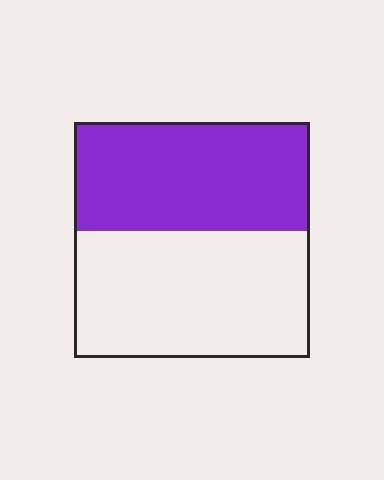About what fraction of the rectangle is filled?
About one half (1/2).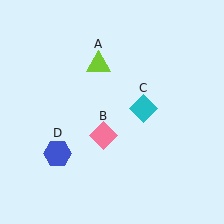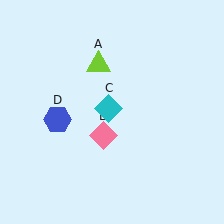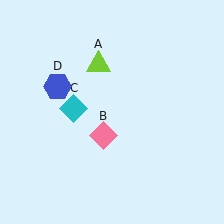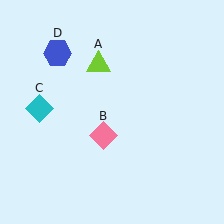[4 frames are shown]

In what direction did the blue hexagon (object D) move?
The blue hexagon (object D) moved up.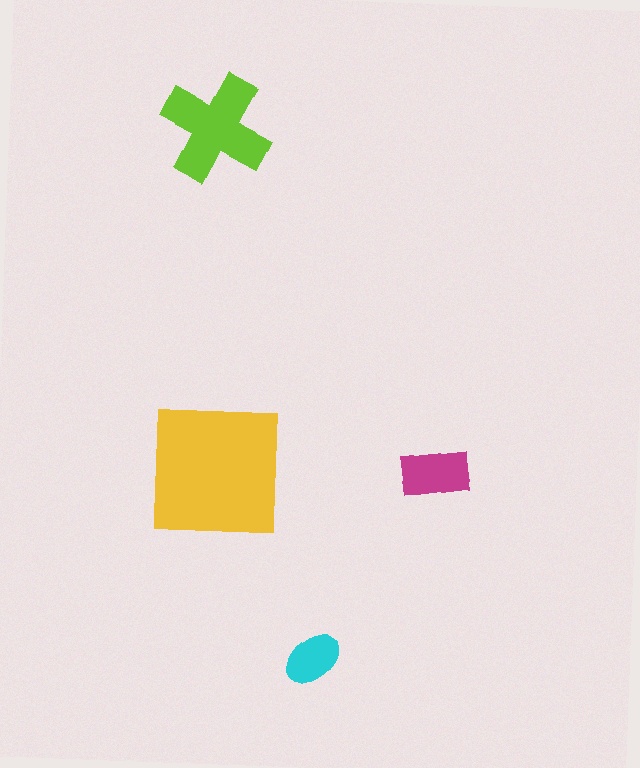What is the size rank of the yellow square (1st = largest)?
1st.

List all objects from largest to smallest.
The yellow square, the lime cross, the magenta rectangle, the cyan ellipse.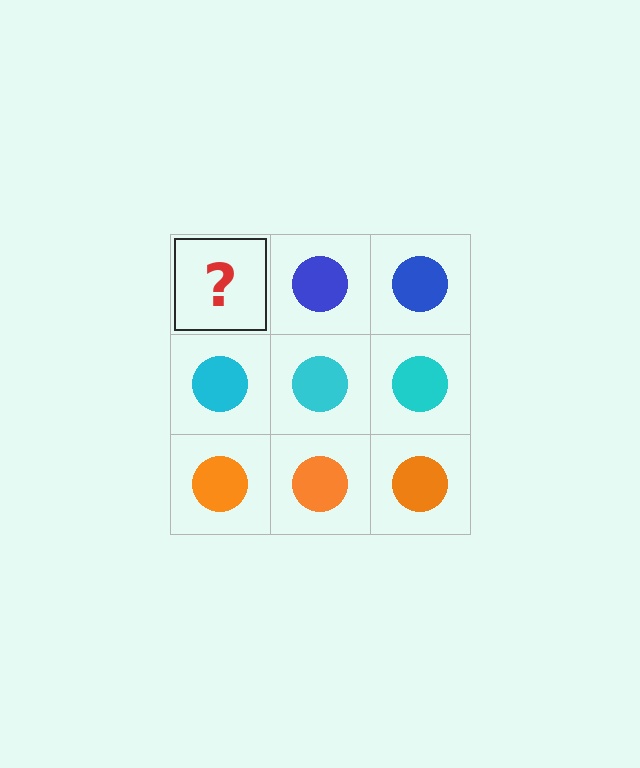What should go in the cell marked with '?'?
The missing cell should contain a blue circle.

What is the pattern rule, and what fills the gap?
The rule is that each row has a consistent color. The gap should be filled with a blue circle.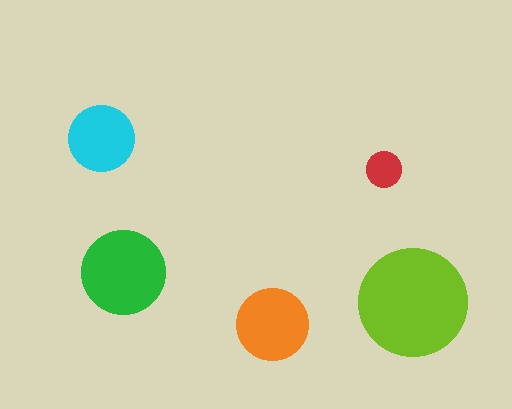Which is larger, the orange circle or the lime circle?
The lime one.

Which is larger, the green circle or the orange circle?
The green one.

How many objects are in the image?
There are 5 objects in the image.